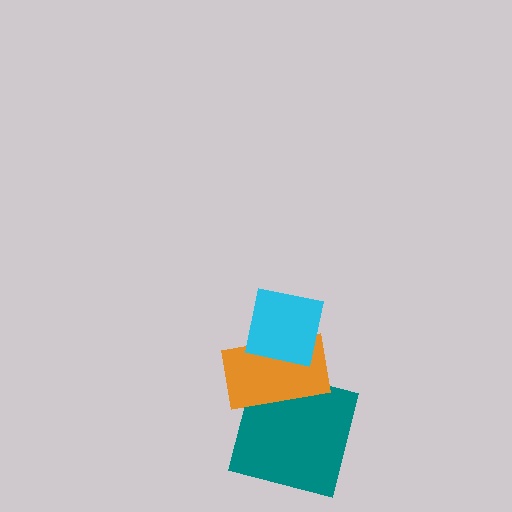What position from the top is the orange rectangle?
The orange rectangle is 2nd from the top.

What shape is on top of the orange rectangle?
The cyan square is on top of the orange rectangle.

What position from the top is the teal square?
The teal square is 3rd from the top.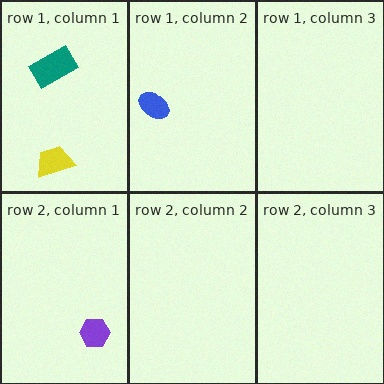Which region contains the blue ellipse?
The row 1, column 2 region.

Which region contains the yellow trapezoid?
The row 1, column 1 region.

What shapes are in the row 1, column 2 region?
The blue ellipse.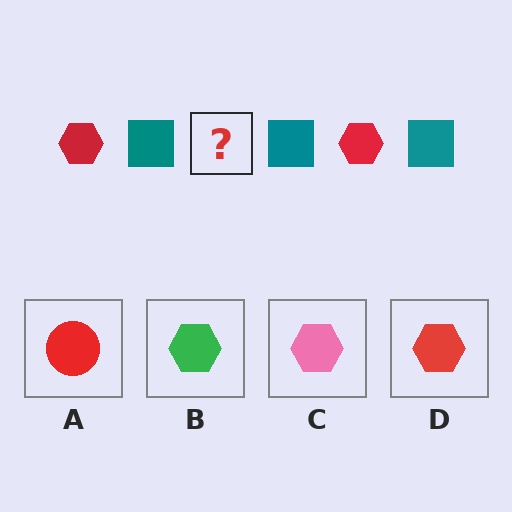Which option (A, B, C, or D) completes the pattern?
D.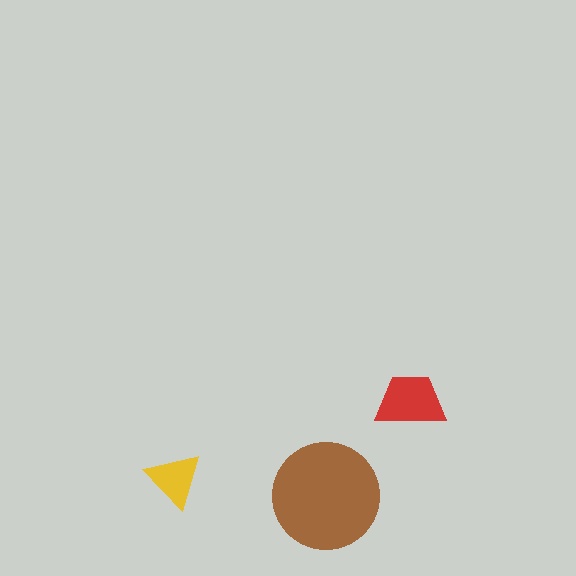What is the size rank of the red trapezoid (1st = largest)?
2nd.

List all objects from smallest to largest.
The yellow triangle, the red trapezoid, the brown circle.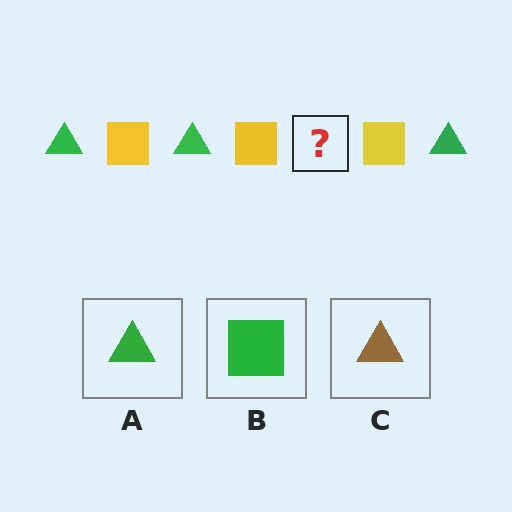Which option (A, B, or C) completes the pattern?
A.